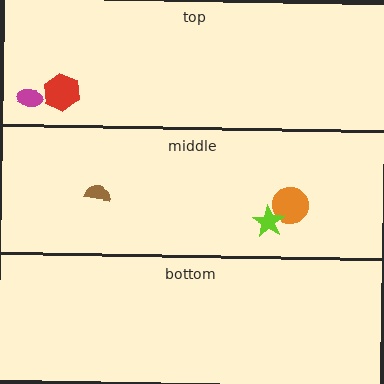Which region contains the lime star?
The middle region.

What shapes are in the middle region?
The orange circle, the lime star, the brown semicircle.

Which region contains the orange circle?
The middle region.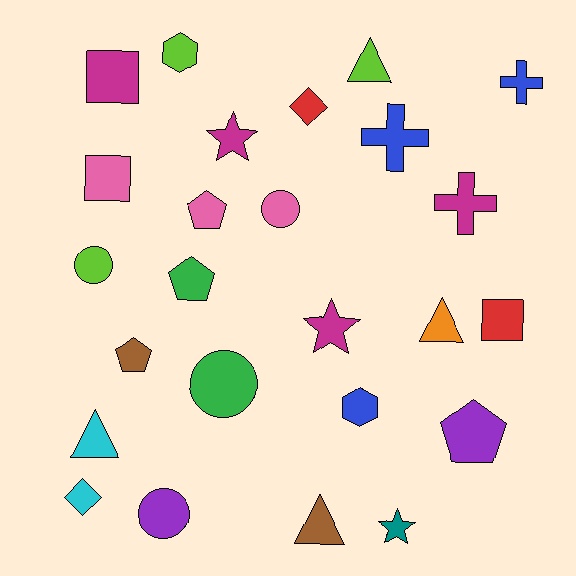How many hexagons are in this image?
There are 2 hexagons.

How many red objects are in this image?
There are 2 red objects.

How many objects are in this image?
There are 25 objects.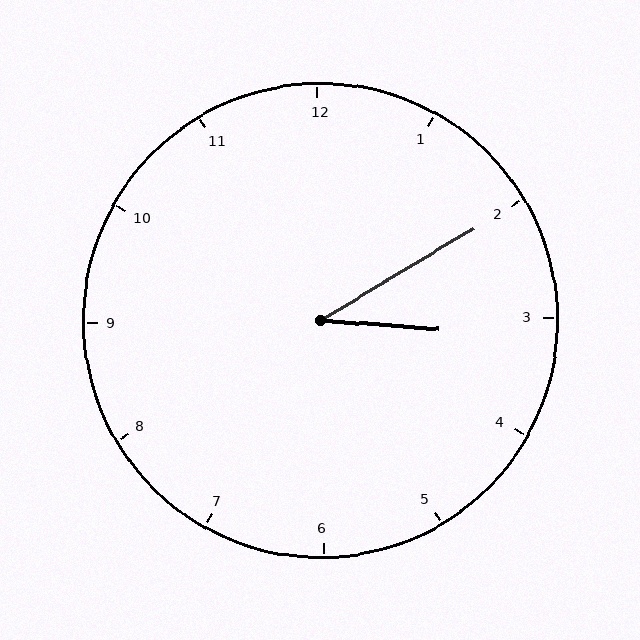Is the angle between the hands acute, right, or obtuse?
It is acute.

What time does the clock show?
3:10.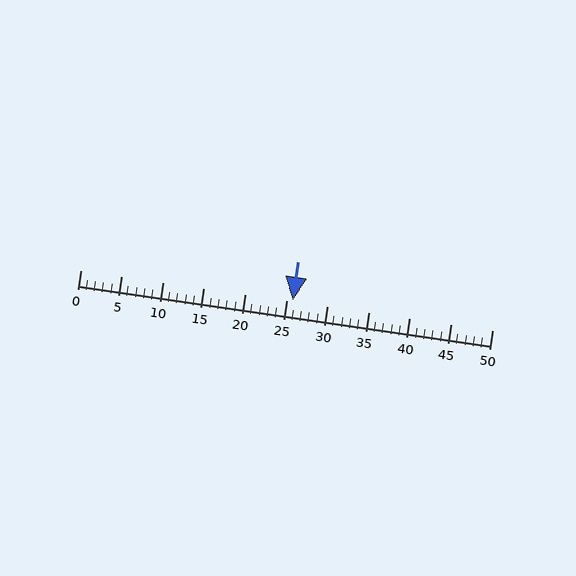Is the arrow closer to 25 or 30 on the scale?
The arrow is closer to 25.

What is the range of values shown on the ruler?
The ruler shows values from 0 to 50.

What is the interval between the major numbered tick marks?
The major tick marks are spaced 5 units apart.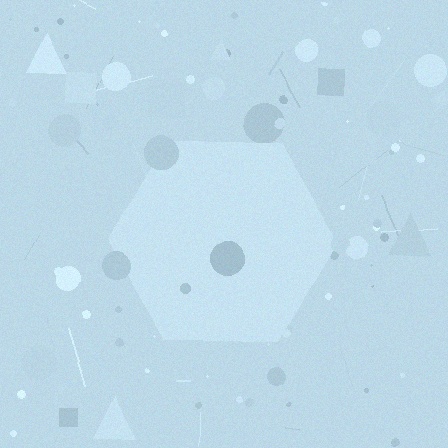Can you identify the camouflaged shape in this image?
The camouflaged shape is a hexagon.